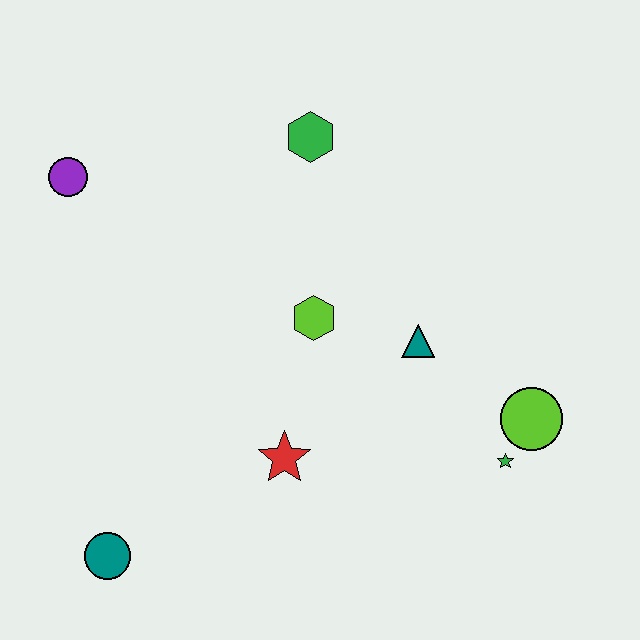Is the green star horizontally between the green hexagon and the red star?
No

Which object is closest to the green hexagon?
The lime hexagon is closest to the green hexagon.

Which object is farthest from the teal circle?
The green hexagon is farthest from the teal circle.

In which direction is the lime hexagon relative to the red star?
The lime hexagon is above the red star.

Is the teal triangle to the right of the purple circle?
Yes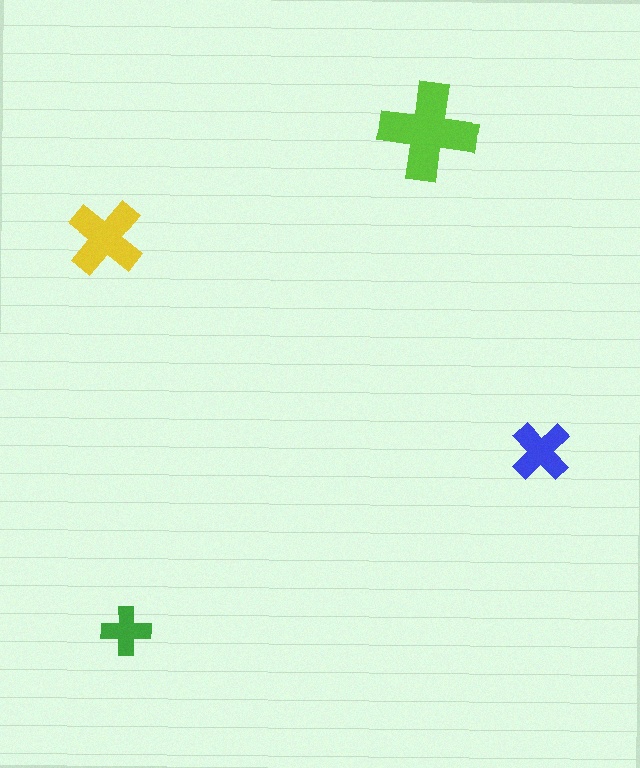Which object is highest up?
The lime cross is topmost.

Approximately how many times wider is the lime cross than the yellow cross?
About 1.5 times wider.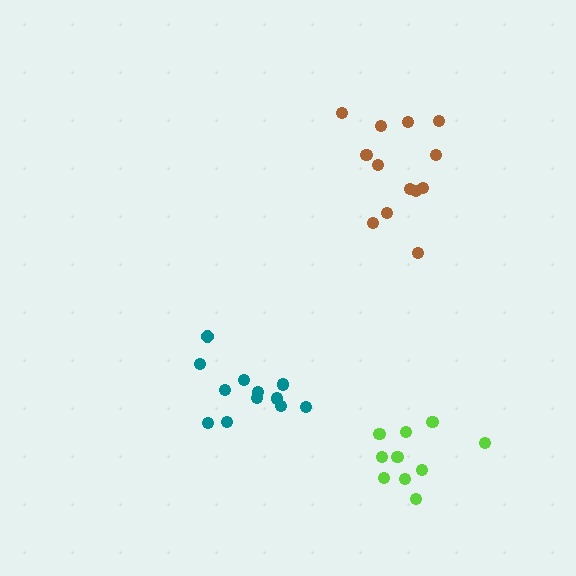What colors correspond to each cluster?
The clusters are colored: teal, brown, lime.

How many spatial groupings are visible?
There are 3 spatial groupings.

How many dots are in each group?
Group 1: 12 dots, Group 2: 13 dots, Group 3: 11 dots (36 total).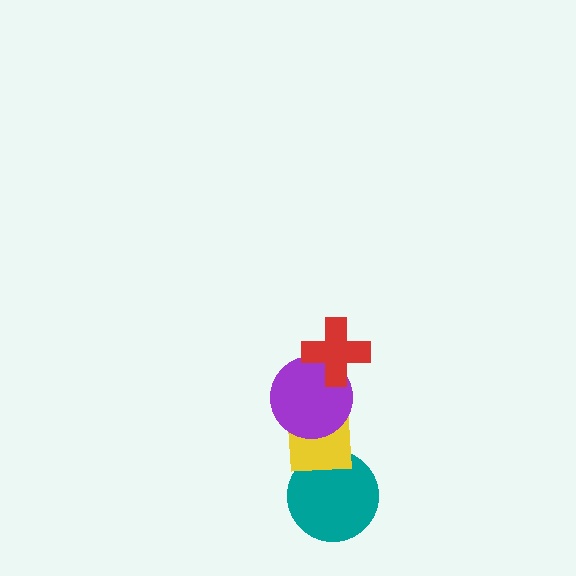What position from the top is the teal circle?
The teal circle is 4th from the top.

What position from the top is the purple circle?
The purple circle is 2nd from the top.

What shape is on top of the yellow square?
The purple circle is on top of the yellow square.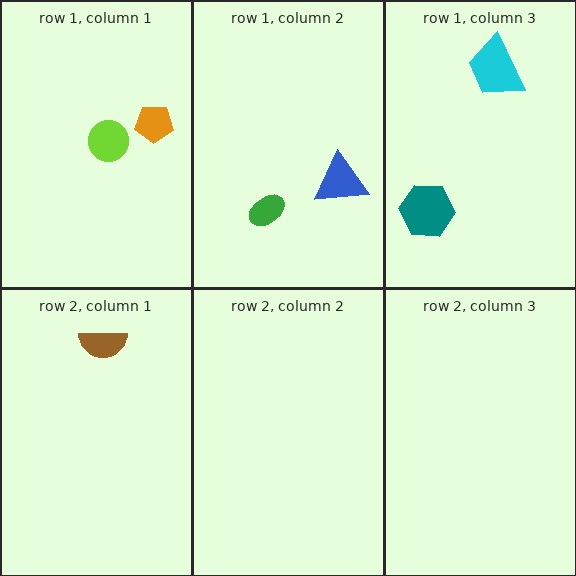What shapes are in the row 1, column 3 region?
The teal hexagon, the cyan trapezoid.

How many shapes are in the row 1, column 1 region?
2.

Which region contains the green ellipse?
The row 1, column 2 region.